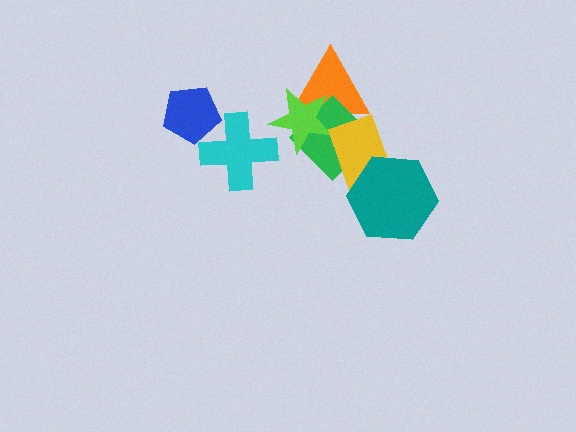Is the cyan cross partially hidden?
Yes, it is partially covered by another shape.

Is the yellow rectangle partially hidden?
Yes, it is partially covered by another shape.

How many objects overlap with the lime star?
2 objects overlap with the lime star.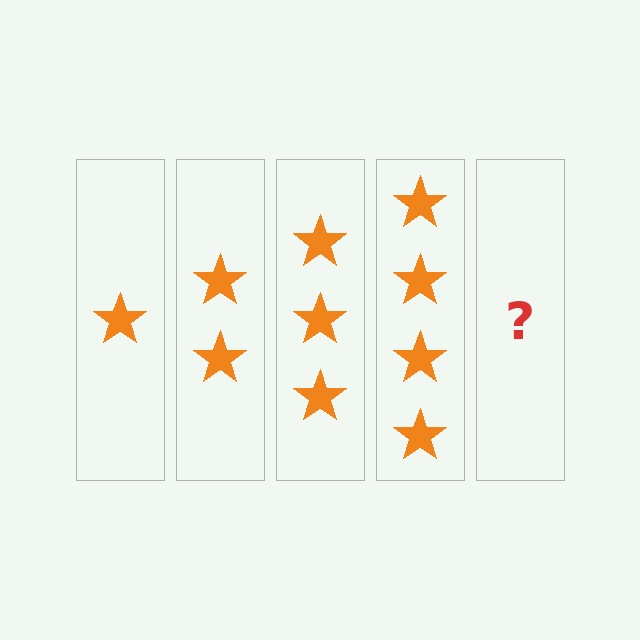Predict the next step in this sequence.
The next step is 5 stars.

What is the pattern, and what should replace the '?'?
The pattern is that each step adds one more star. The '?' should be 5 stars.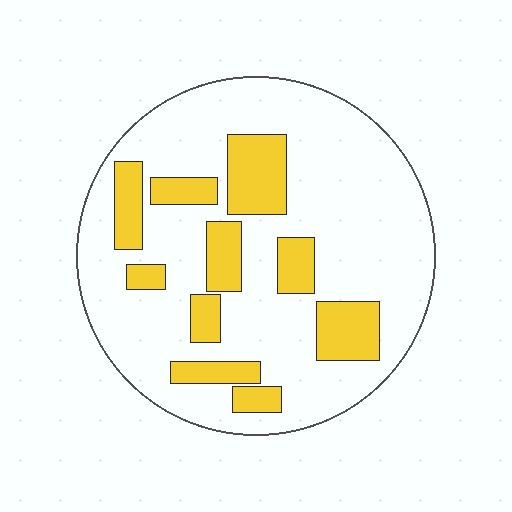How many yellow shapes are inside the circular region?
10.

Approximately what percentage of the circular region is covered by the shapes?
Approximately 25%.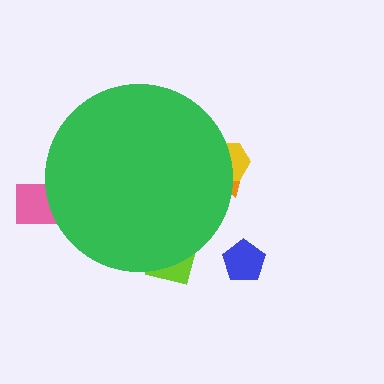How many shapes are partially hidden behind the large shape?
4 shapes are partially hidden.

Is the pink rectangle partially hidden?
Yes, the pink rectangle is partially hidden behind the green circle.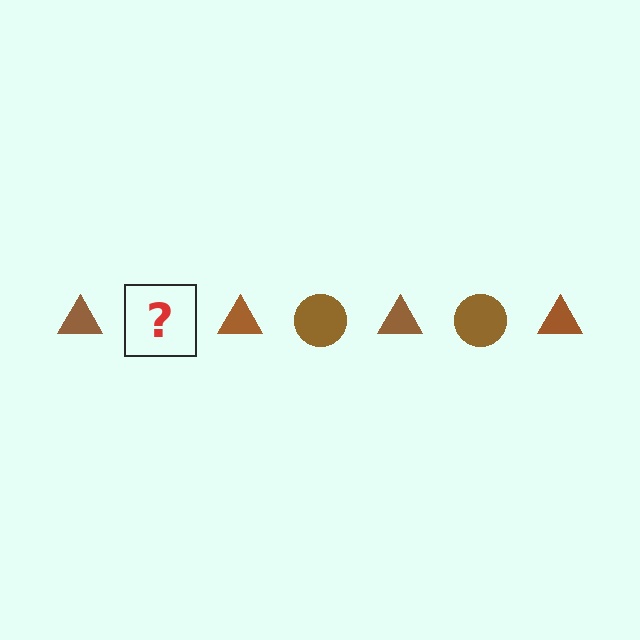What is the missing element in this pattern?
The missing element is a brown circle.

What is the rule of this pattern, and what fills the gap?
The rule is that the pattern cycles through triangle, circle shapes in brown. The gap should be filled with a brown circle.